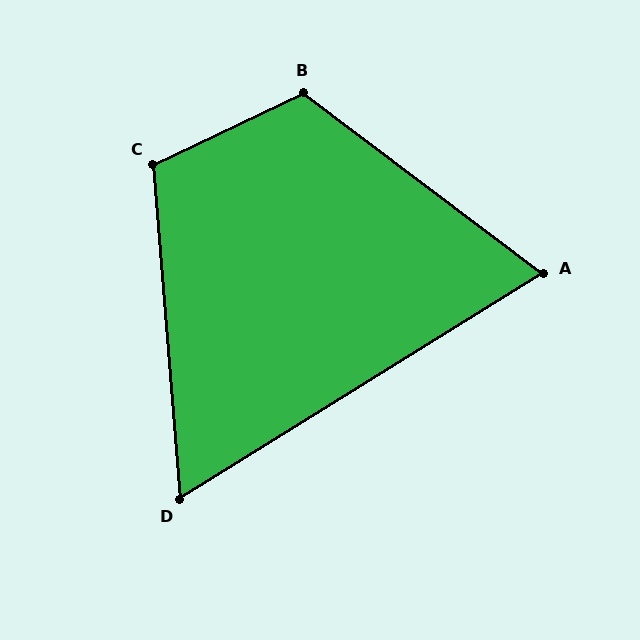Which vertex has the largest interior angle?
B, at approximately 117 degrees.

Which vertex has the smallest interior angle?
D, at approximately 63 degrees.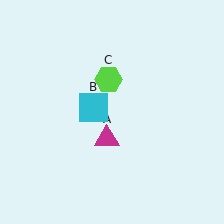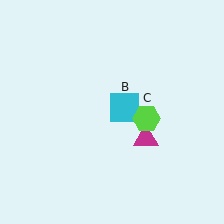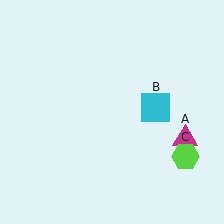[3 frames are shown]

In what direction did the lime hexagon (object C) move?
The lime hexagon (object C) moved down and to the right.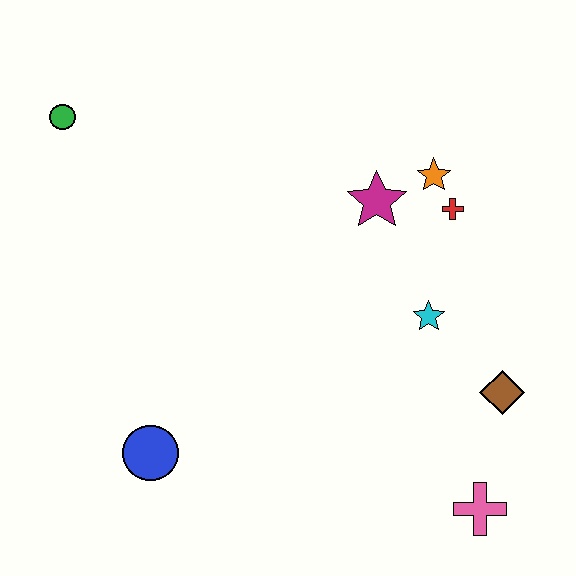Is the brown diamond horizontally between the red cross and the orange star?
No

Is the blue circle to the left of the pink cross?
Yes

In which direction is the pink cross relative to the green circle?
The pink cross is to the right of the green circle.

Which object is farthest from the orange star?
The blue circle is farthest from the orange star.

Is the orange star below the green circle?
Yes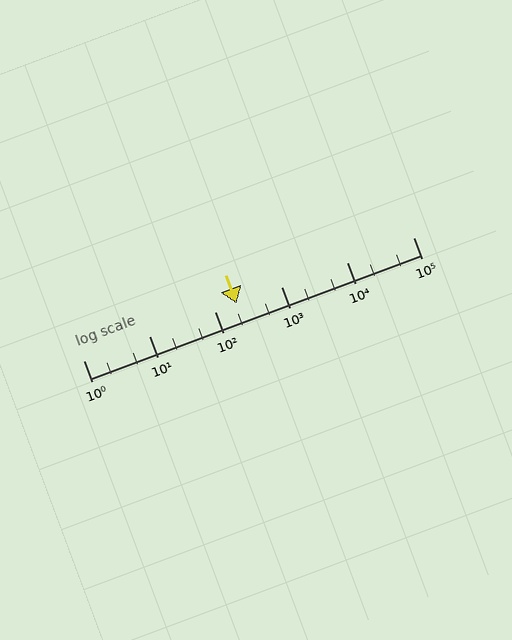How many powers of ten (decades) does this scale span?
The scale spans 5 decades, from 1 to 100000.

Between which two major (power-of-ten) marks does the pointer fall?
The pointer is between 100 and 1000.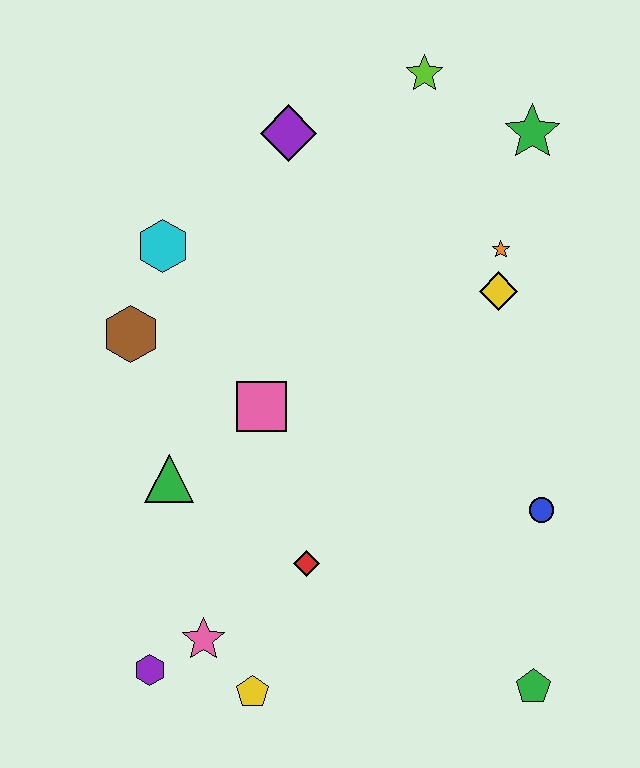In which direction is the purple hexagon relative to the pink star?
The purple hexagon is to the left of the pink star.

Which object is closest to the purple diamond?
The lime star is closest to the purple diamond.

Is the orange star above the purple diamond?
No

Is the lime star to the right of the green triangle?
Yes